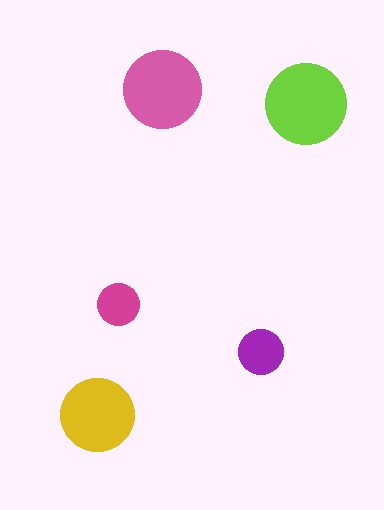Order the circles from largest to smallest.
the lime one, the pink one, the yellow one, the purple one, the magenta one.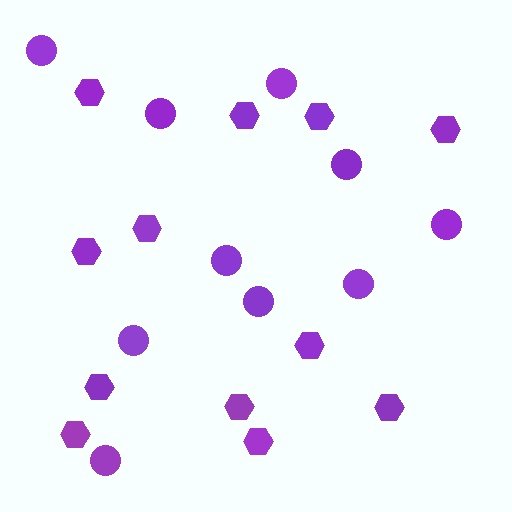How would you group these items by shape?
There are 2 groups: one group of circles (10) and one group of hexagons (12).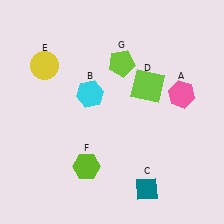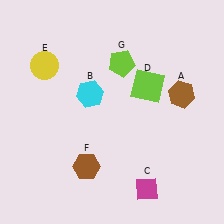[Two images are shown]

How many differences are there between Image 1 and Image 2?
There are 3 differences between the two images.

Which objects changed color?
A changed from pink to brown. C changed from teal to magenta. F changed from lime to brown.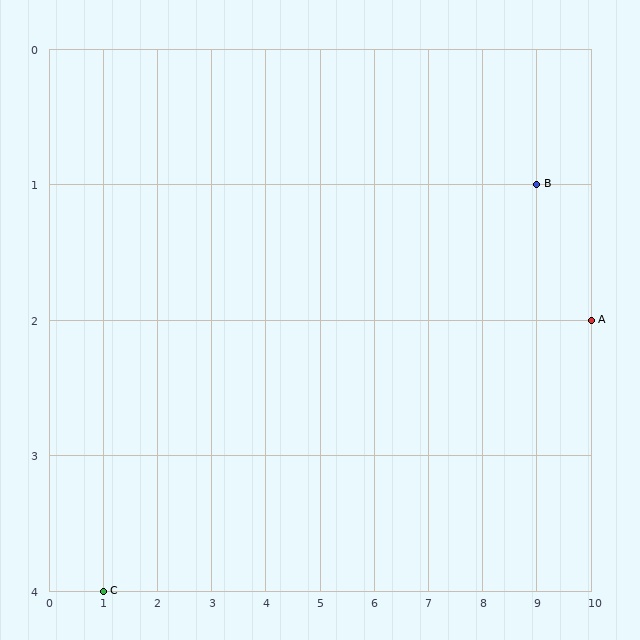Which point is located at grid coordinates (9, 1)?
Point B is at (9, 1).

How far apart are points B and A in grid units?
Points B and A are 1 column and 1 row apart (about 1.4 grid units diagonally).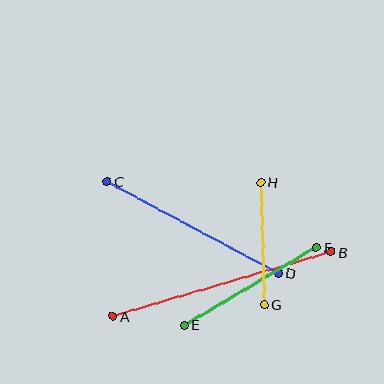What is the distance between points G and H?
The distance is approximately 122 pixels.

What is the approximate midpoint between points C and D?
The midpoint is at approximately (193, 227) pixels.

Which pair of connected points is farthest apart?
Points A and B are farthest apart.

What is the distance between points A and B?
The distance is approximately 227 pixels.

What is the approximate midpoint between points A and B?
The midpoint is at approximately (222, 284) pixels.